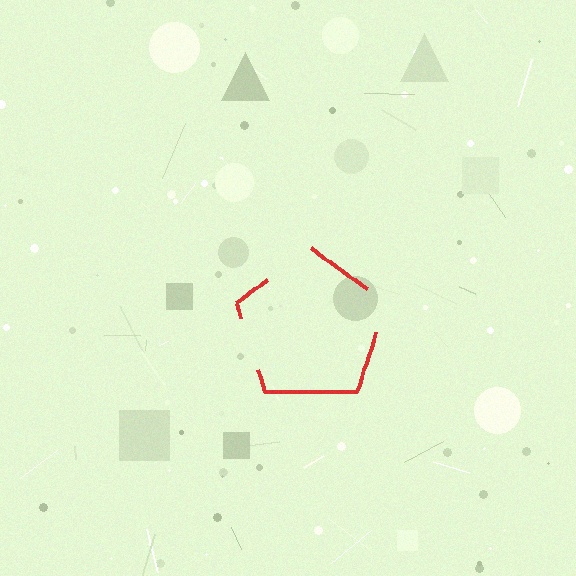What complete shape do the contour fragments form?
The contour fragments form a pentagon.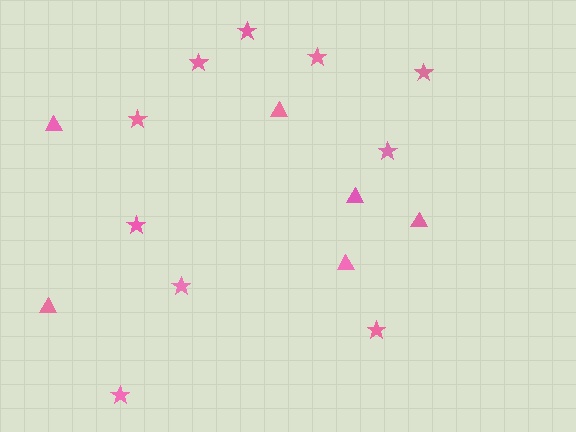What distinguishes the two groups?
There are 2 groups: one group of stars (10) and one group of triangles (6).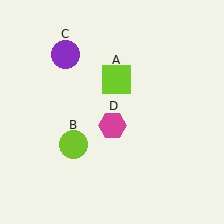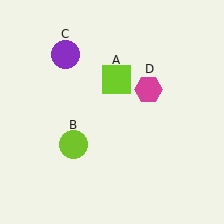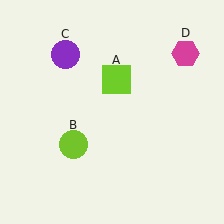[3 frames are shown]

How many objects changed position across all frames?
1 object changed position: magenta hexagon (object D).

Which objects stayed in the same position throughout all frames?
Lime square (object A) and lime circle (object B) and purple circle (object C) remained stationary.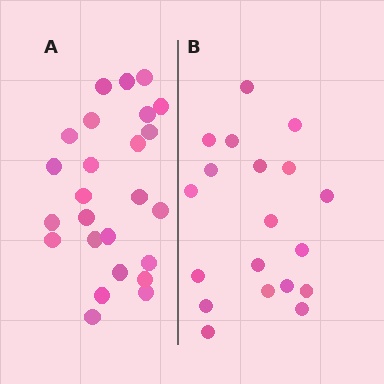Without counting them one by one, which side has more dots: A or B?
Region A (the left region) has more dots.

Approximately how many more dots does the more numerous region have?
Region A has about 6 more dots than region B.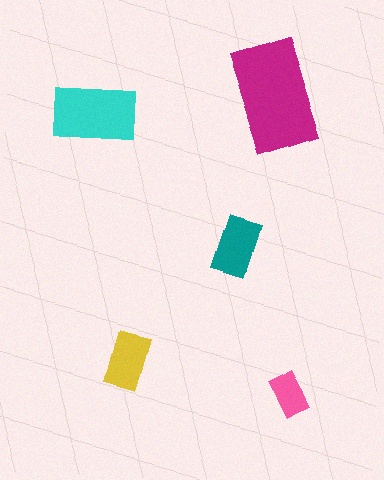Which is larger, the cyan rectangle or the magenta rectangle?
The magenta one.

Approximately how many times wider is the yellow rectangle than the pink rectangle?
About 1.5 times wider.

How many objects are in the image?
There are 5 objects in the image.